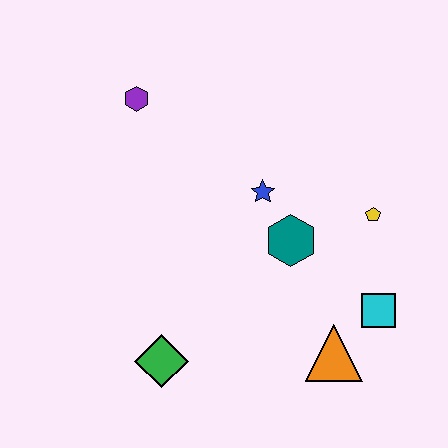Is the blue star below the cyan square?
No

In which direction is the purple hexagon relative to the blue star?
The purple hexagon is to the left of the blue star.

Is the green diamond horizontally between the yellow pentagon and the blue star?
No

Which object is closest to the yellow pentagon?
The teal hexagon is closest to the yellow pentagon.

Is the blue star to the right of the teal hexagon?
No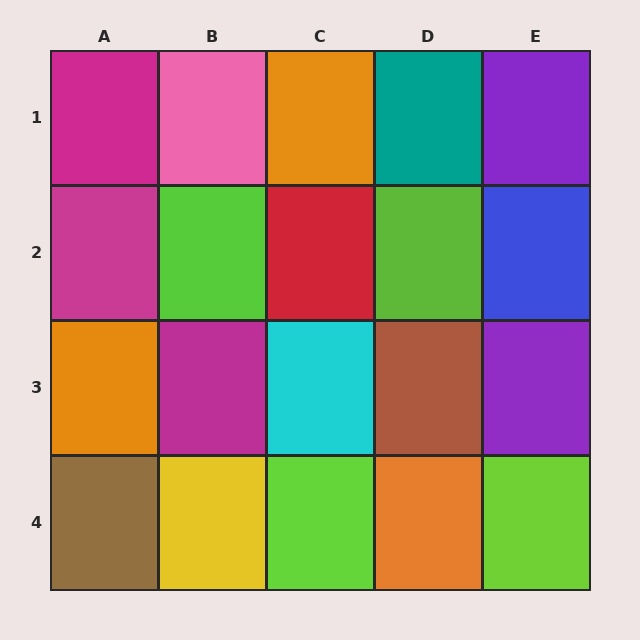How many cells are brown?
2 cells are brown.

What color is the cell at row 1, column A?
Magenta.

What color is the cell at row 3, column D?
Brown.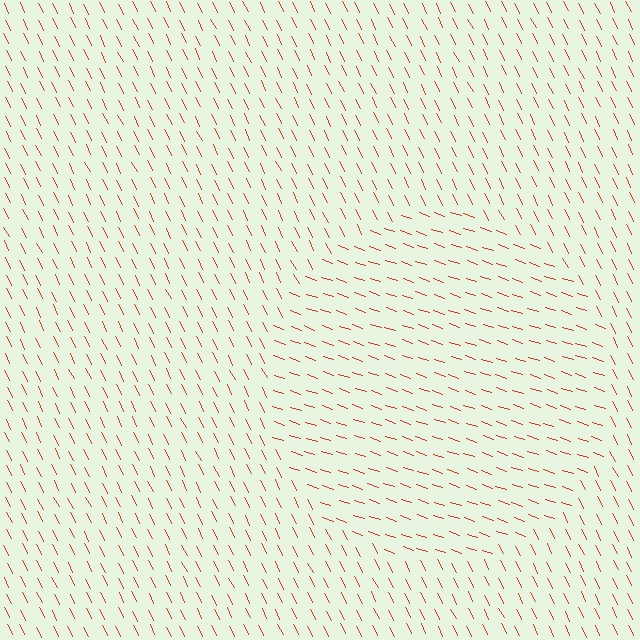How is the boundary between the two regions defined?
The boundary is defined purely by a change in line orientation (approximately 45 degrees difference). All lines are the same color and thickness.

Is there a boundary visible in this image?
Yes, there is a texture boundary formed by a change in line orientation.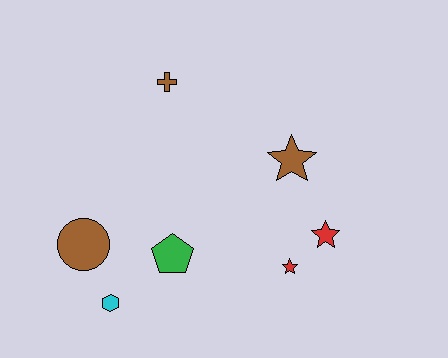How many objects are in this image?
There are 7 objects.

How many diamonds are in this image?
There are no diamonds.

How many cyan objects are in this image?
There is 1 cyan object.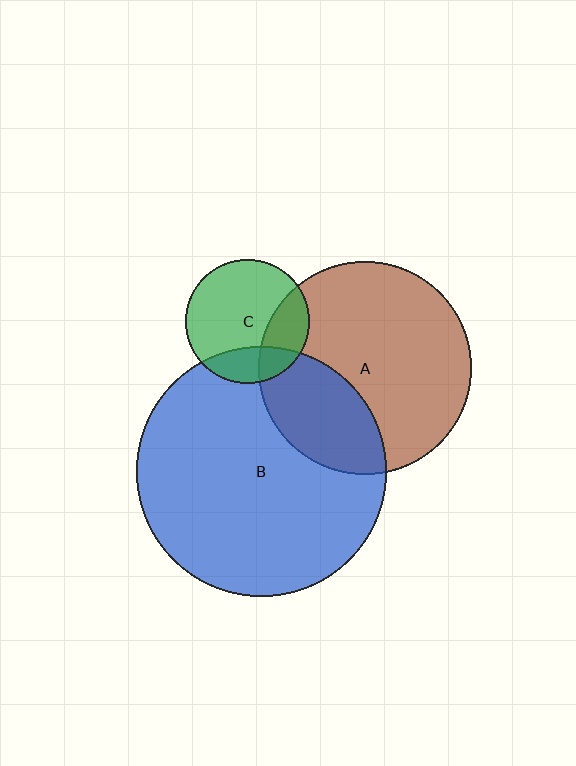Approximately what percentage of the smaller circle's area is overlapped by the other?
Approximately 30%.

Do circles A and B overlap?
Yes.